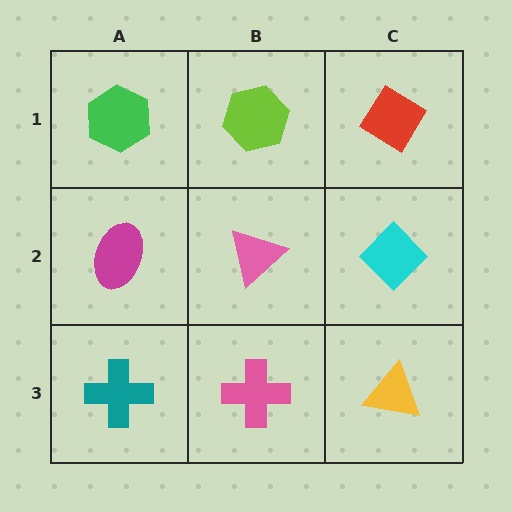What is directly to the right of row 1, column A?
A lime hexagon.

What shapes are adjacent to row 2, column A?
A green hexagon (row 1, column A), a teal cross (row 3, column A), a pink triangle (row 2, column B).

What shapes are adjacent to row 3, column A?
A magenta ellipse (row 2, column A), a pink cross (row 3, column B).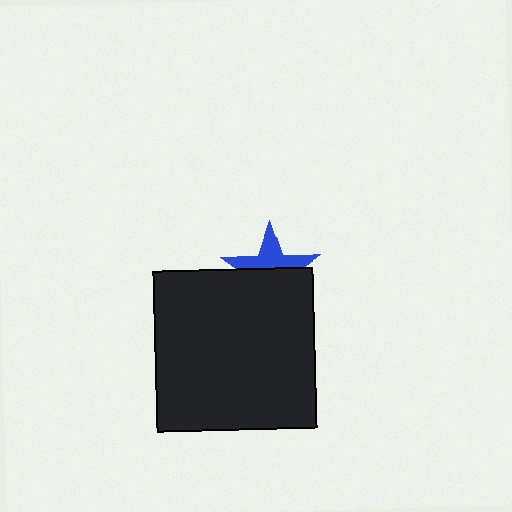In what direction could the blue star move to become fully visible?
The blue star could move up. That would shift it out from behind the black square entirely.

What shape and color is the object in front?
The object in front is a black square.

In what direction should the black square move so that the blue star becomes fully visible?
The black square should move down. That is the shortest direction to clear the overlap and leave the blue star fully visible.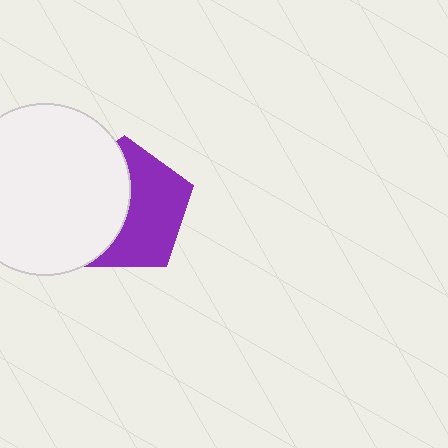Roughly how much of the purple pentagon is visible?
About half of it is visible (roughly 54%).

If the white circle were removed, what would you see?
You would see the complete purple pentagon.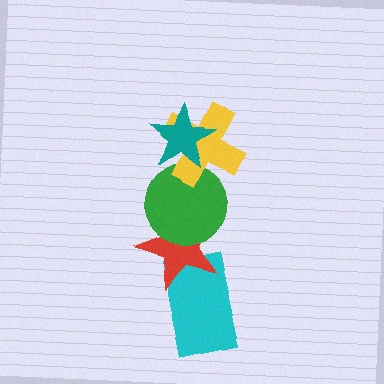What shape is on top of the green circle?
The yellow cross is on top of the green circle.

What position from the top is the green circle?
The green circle is 3rd from the top.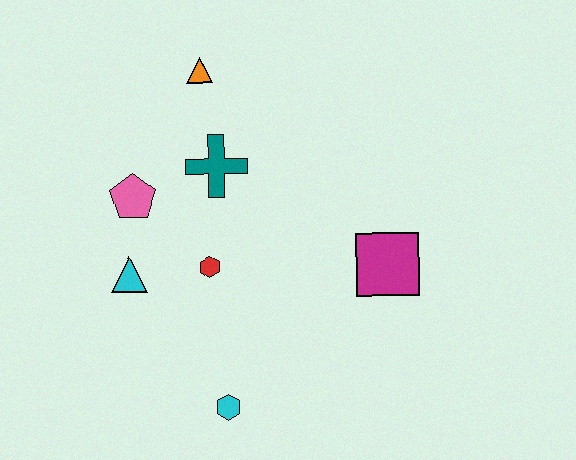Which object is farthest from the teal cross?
The cyan hexagon is farthest from the teal cross.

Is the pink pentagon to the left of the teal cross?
Yes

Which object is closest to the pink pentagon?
The cyan triangle is closest to the pink pentagon.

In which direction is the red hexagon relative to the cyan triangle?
The red hexagon is to the right of the cyan triangle.